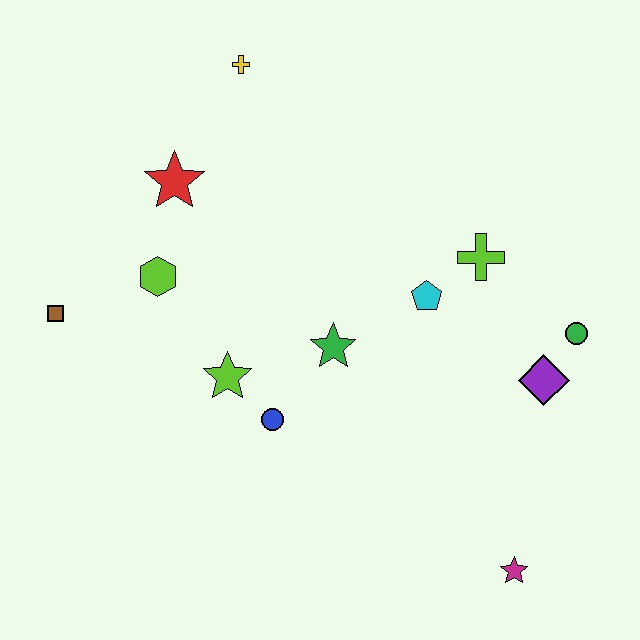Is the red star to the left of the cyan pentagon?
Yes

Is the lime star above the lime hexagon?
No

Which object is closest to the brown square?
The lime hexagon is closest to the brown square.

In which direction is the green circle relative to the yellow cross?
The green circle is to the right of the yellow cross.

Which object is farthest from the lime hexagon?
The magenta star is farthest from the lime hexagon.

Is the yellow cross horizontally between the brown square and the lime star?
No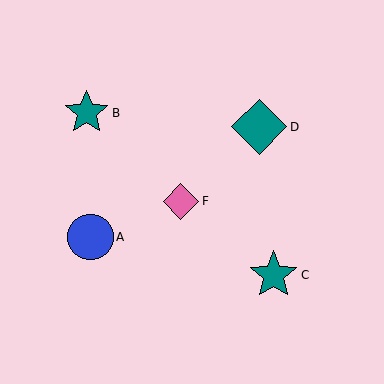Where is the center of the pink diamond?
The center of the pink diamond is at (181, 201).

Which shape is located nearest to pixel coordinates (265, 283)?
The teal star (labeled C) at (274, 275) is nearest to that location.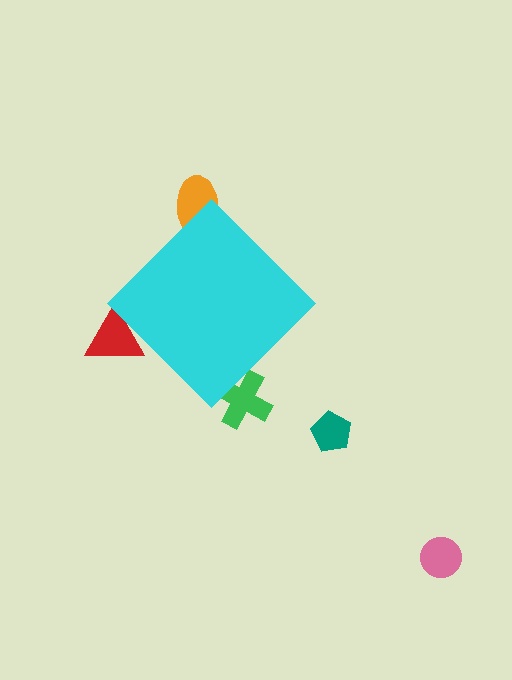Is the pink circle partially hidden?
No, the pink circle is fully visible.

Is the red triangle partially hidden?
Yes, the red triangle is partially hidden behind the cyan diamond.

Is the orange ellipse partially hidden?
Yes, the orange ellipse is partially hidden behind the cyan diamond.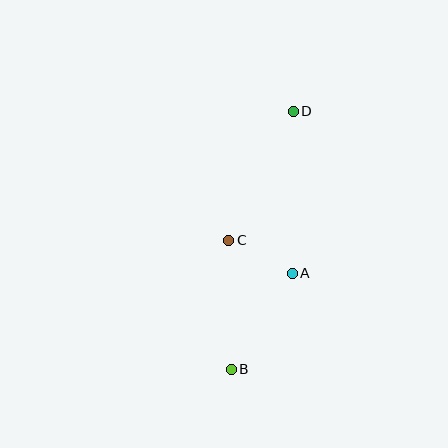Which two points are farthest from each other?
Points B and D are farthest from each other.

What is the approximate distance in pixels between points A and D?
The distance between A and D is approximately 162 pixels.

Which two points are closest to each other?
Points A and C are closest to each other.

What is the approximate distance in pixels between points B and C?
The distance between B and C is approximately 129 pixels.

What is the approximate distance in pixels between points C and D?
The distance between C and D is approximately 144 pixels.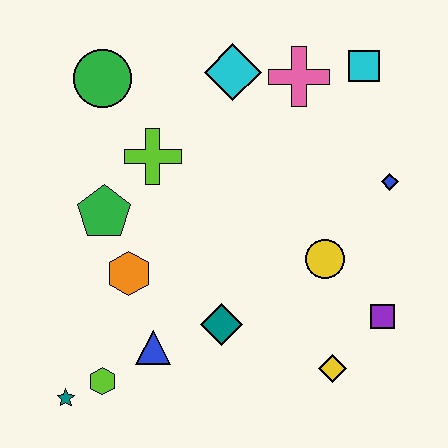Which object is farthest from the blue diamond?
The teal star is farthest from the blue diamond.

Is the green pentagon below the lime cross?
Yes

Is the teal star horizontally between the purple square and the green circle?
No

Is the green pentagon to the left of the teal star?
No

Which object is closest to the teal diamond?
The blue triangle is closest to the teal diamond.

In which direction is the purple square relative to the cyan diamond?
The purple square is below the cyan diamond.